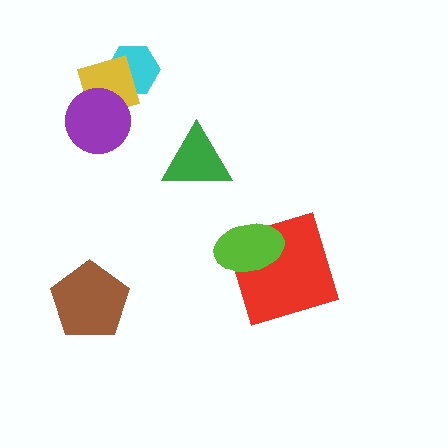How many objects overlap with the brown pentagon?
0 objects overlap with the brown pentagon.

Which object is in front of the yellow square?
The purple circle is in front of the yellow square.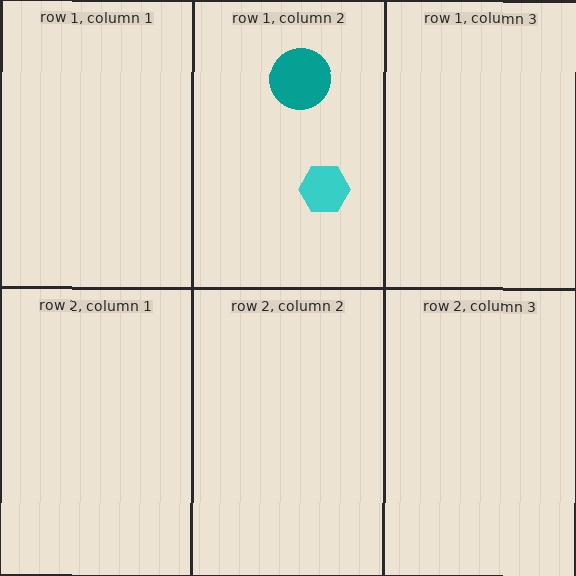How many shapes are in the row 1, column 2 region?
3.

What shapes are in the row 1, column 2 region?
The blue pentagon, the teal circle, the cyan hexagon.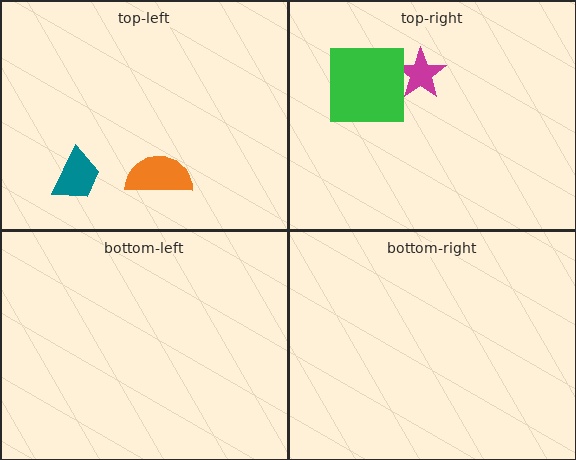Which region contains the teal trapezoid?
The top-left region.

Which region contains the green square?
The top-right region.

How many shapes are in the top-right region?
2.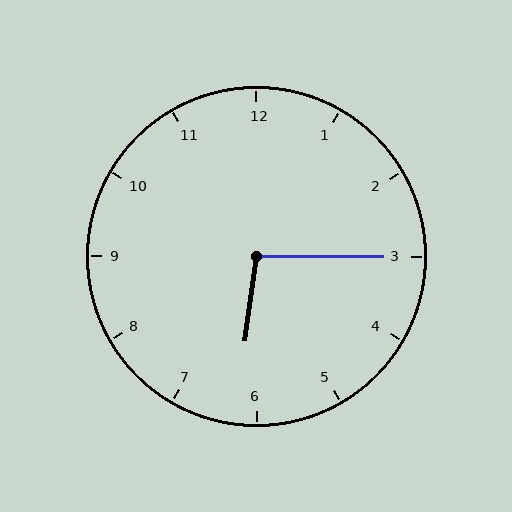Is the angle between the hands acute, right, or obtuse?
It is obtuse.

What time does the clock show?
6:15.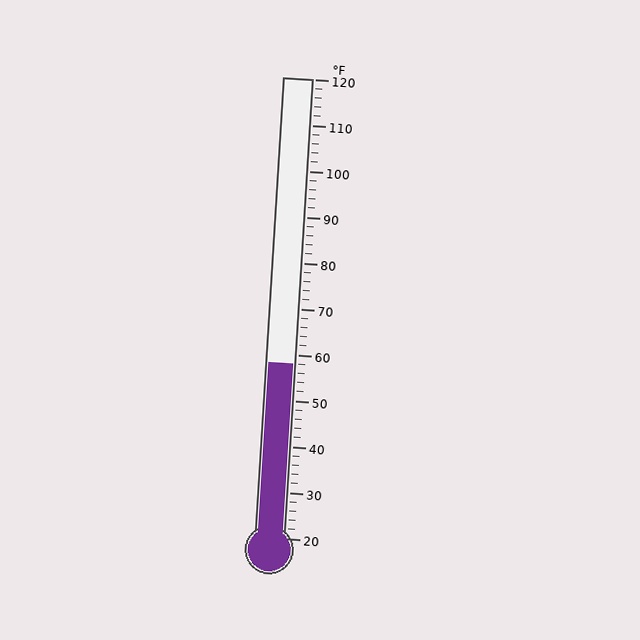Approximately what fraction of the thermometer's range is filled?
The thermometer is filled to approximately 40% of its range.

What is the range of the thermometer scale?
The thermometer scale ranges from 20°F to 120°F.